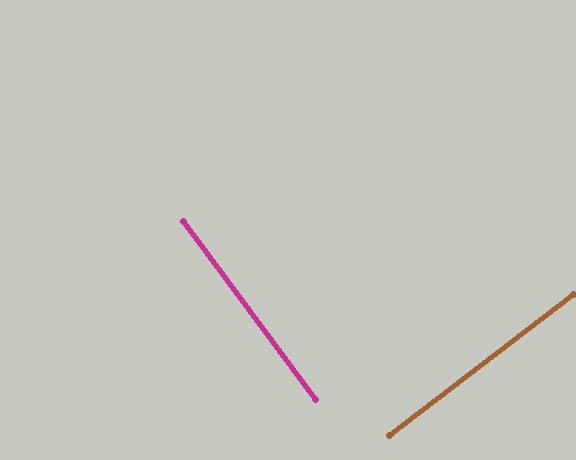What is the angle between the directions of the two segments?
Approximately 89 degrees.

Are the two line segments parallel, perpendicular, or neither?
Perpendicular — they meet at approximately 89°.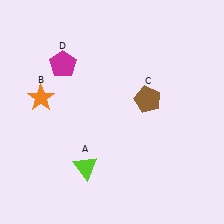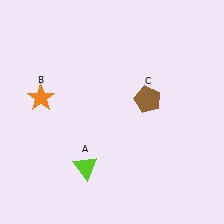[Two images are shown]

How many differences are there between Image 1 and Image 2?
There is 1 difference between the two images.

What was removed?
The magenta pentagon (D) was removed in Image 2.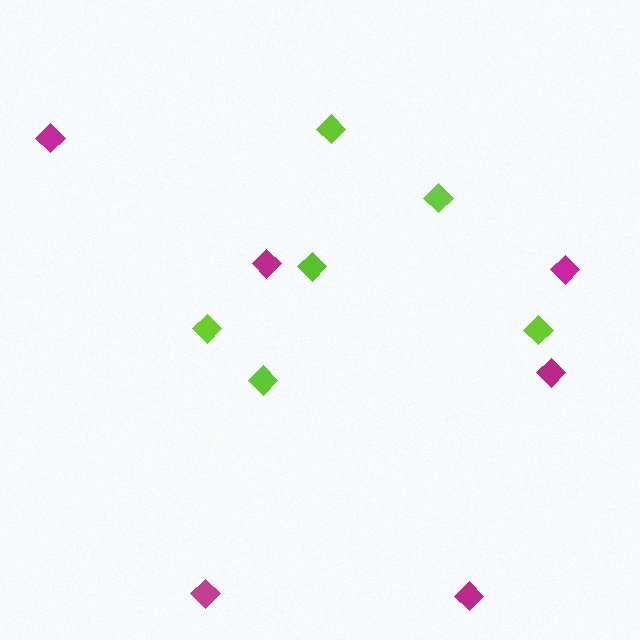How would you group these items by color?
There are 2 groups: one group of magenta diamonds (6) and one group of lime diamonds (6).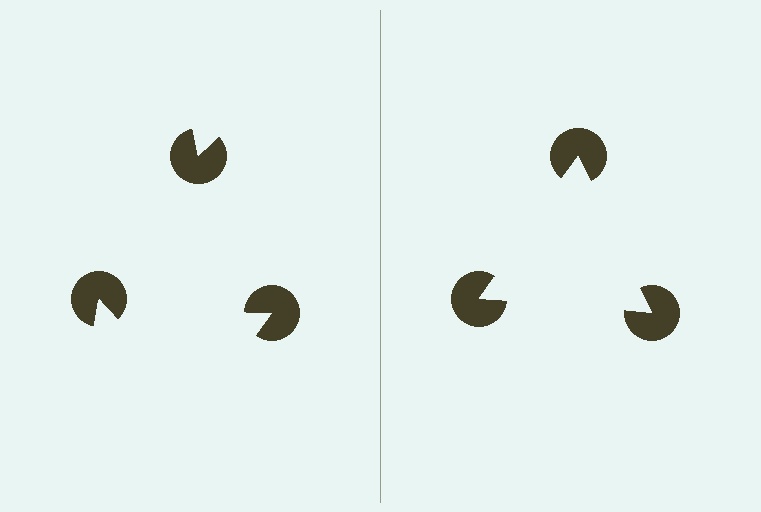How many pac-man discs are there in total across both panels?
6 — 3 on each side.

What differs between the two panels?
The pac-man discs are positioned identically on both sides; only the wedge orientations differ. On the right they align to a triangle; on the left they are misaligned.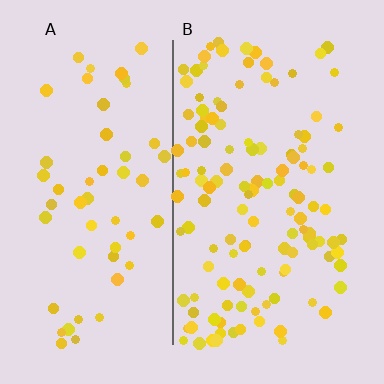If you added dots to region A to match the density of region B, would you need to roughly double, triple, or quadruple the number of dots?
Approximately double.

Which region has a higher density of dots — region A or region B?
B (the right).